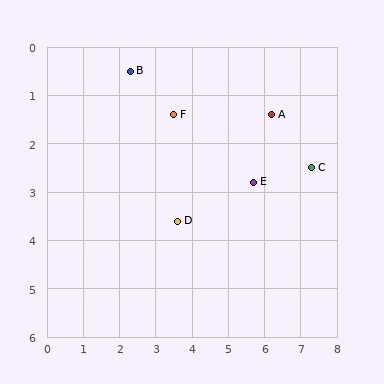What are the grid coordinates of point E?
Point E is at approximately (5.7, 2.8).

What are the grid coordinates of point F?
Point F is at approximately (3.5, 1.4).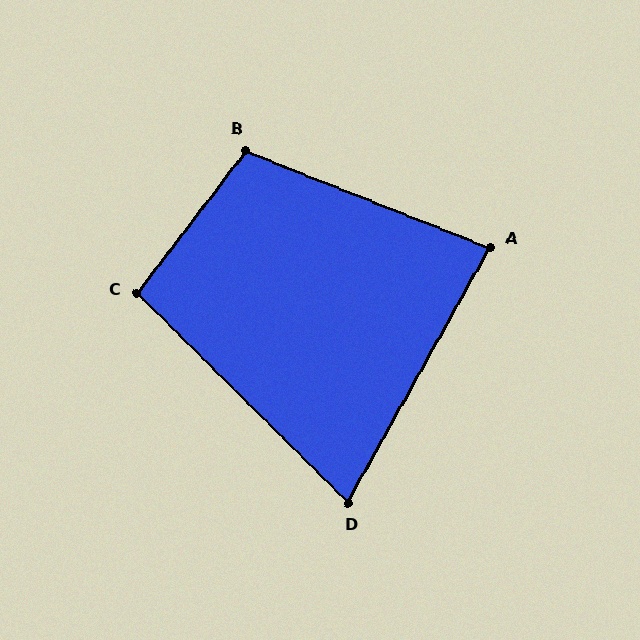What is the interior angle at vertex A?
Approximately 82 degrees (acute).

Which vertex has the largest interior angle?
B, at approximately 106 degrees.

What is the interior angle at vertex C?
Approximately 98 degrees (obtuse).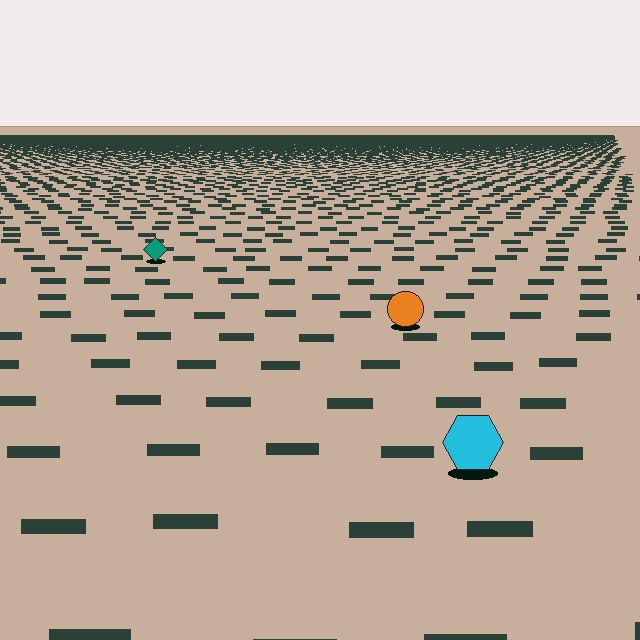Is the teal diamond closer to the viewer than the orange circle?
No. The orange circle is closer — you can tell from the texture gradient: the ground texture is coarser near it.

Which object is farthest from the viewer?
The teal diamond is farthest from the viewer. It appears smaller and the ground texture around it is denser.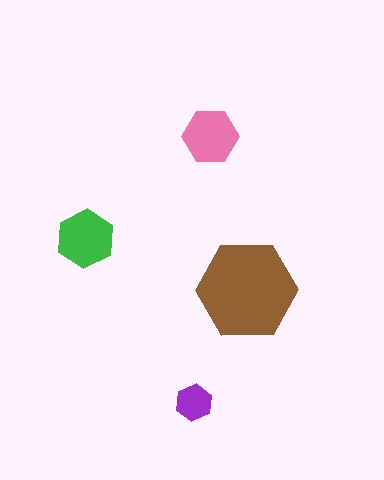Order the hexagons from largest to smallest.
the brown one, the green one, the pink one, the purple one.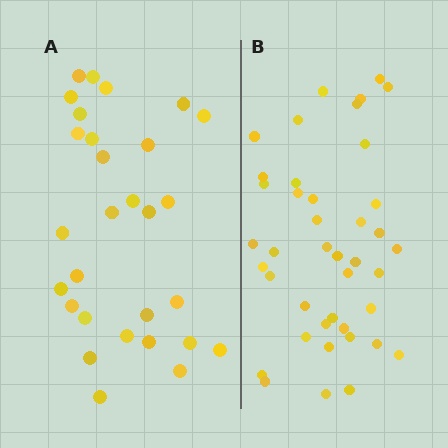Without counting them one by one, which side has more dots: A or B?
Region B (the right region) has more dots.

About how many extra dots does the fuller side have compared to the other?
Region B has roughly 12 or so more dots than region A.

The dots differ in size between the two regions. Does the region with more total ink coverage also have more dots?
No. Region A has more total ink coverage because its dots are larger, but region B actually contains more individual dots. Total area can be misleading — the number of items is what matters here.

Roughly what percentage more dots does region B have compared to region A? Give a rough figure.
About 40% more.